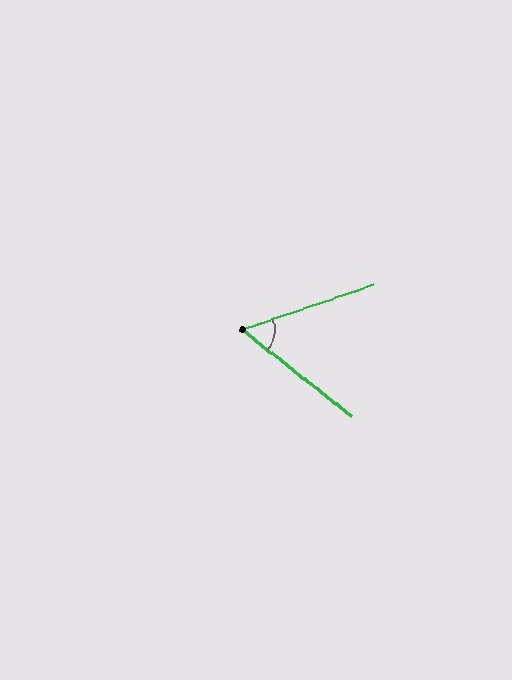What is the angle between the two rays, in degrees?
Approximately 57 degrees.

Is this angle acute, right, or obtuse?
It is acute.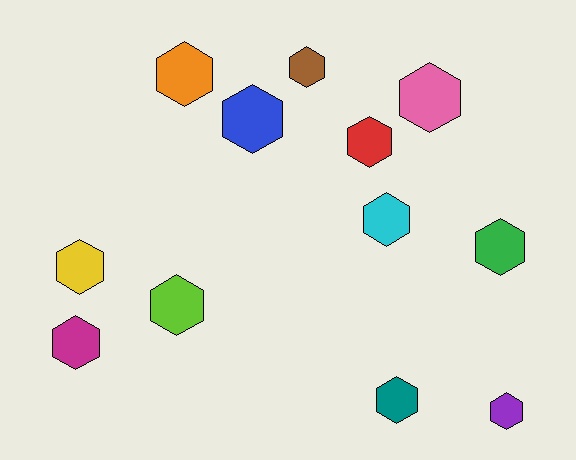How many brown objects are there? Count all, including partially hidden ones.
There is 1 brown object.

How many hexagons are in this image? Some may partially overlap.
There are 12 hexagons.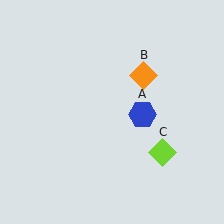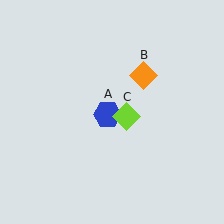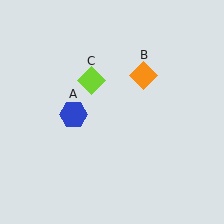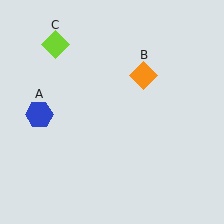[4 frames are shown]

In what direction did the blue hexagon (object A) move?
The blue hexagon (object A) moved left.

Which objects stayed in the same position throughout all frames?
Orange diamond (object B) remained stationary.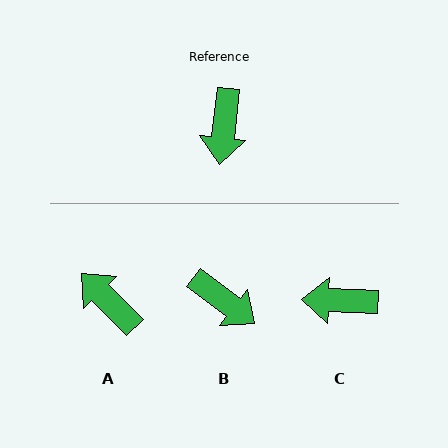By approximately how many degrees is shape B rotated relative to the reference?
Approximately 59 degrees counter-clockwise.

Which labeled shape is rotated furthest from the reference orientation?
A, about 128 degrees away.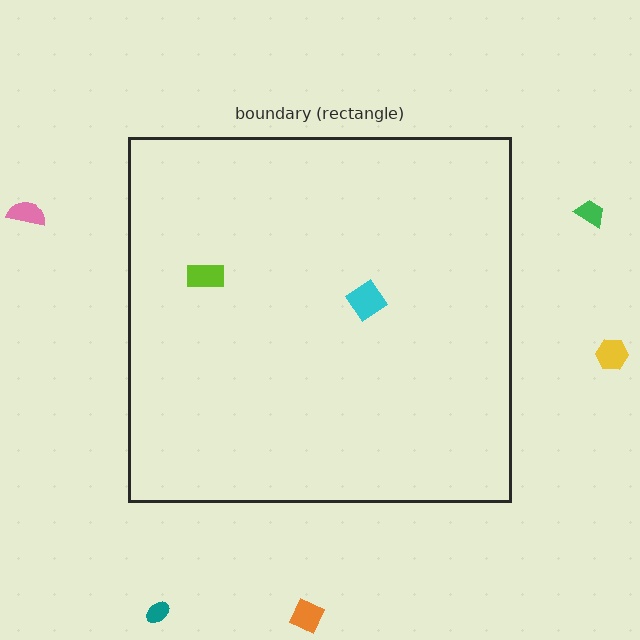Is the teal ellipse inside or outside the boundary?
Outside.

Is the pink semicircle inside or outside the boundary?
Outside.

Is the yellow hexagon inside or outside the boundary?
Outside.